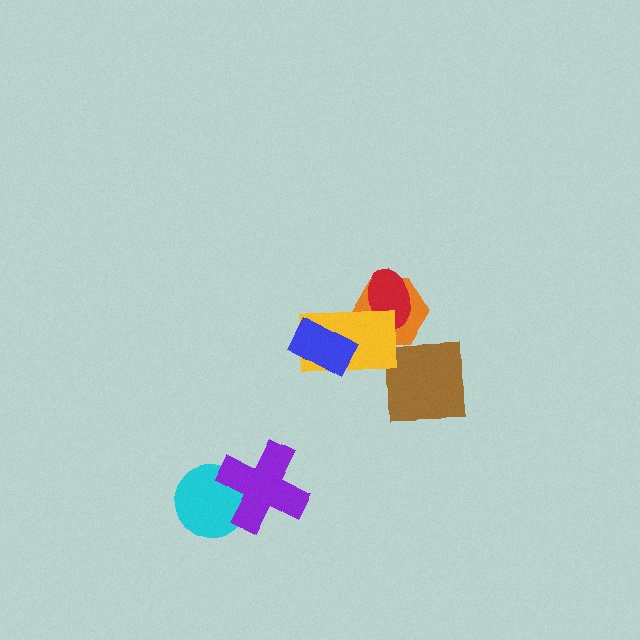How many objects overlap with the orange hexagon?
2 objects overlap with the orange hexagon.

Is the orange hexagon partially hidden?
Yes, it is partially covered by another shape.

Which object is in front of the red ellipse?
The yellow rectangle is in front of the red ellipse.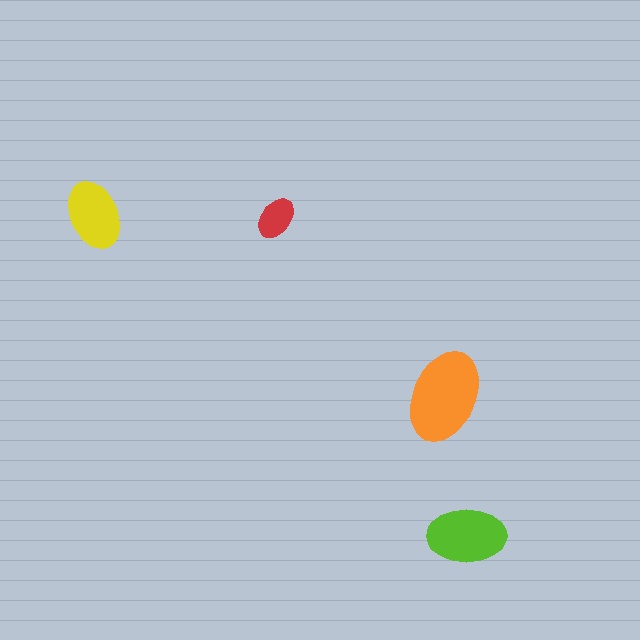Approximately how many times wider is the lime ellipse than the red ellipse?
About 2 times wider.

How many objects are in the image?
There are 4 objects in the image.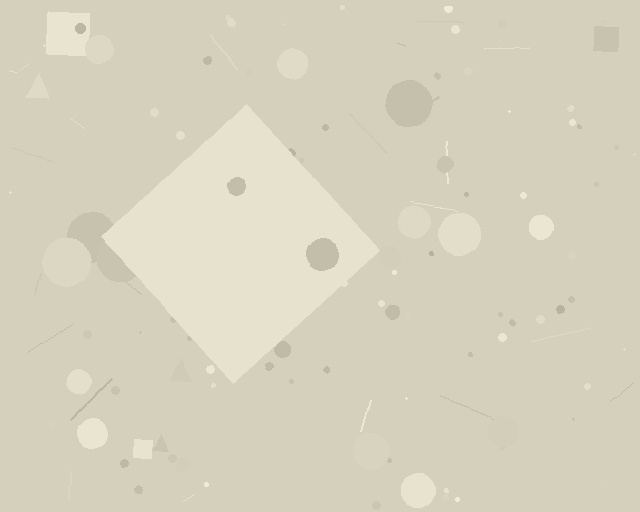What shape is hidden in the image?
A diamond is hidden in the image.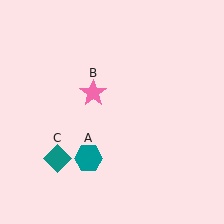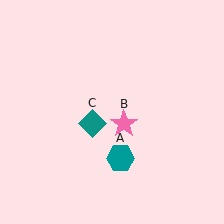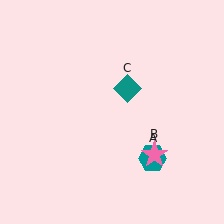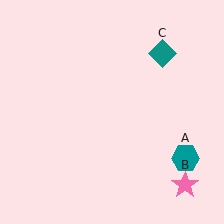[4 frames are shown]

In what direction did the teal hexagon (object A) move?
The teal hexagon (object A) moved right.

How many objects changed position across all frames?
3 objects changed position: teal hexagon (object A), pink star (object B), teal diamond (object C).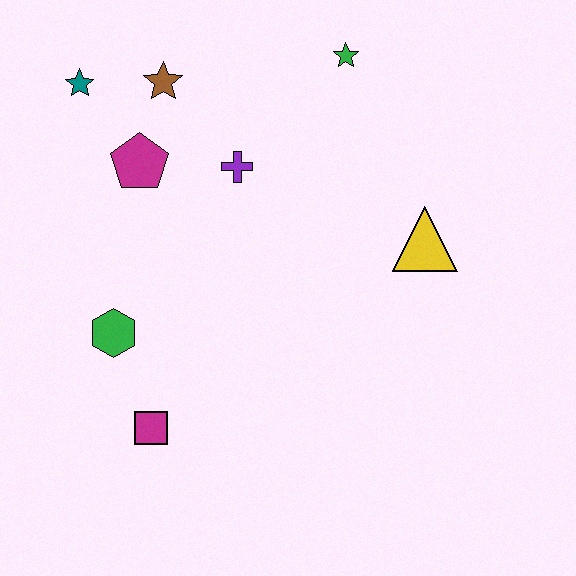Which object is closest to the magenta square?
The green hexagon is closest to the magenta square.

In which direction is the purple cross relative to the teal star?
The purple cross is to the right of the teal star.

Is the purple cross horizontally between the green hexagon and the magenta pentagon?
No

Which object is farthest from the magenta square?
The green star is farthest from the magenta square.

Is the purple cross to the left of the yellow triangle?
Yes